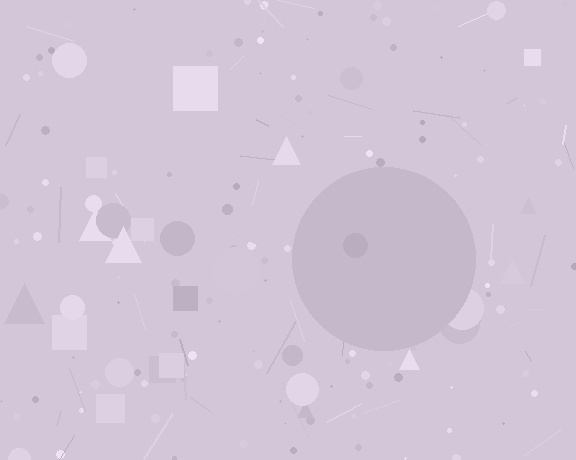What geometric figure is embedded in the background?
A circle is embedded in the background.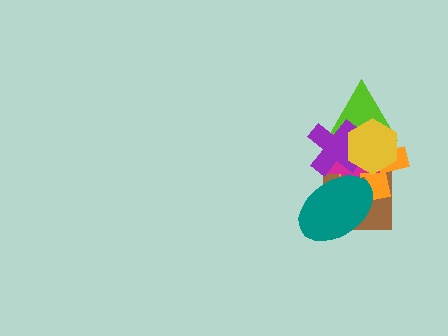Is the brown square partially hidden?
Yes, it is partially covered by another shape.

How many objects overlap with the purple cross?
6 objects overlap with the purple cross.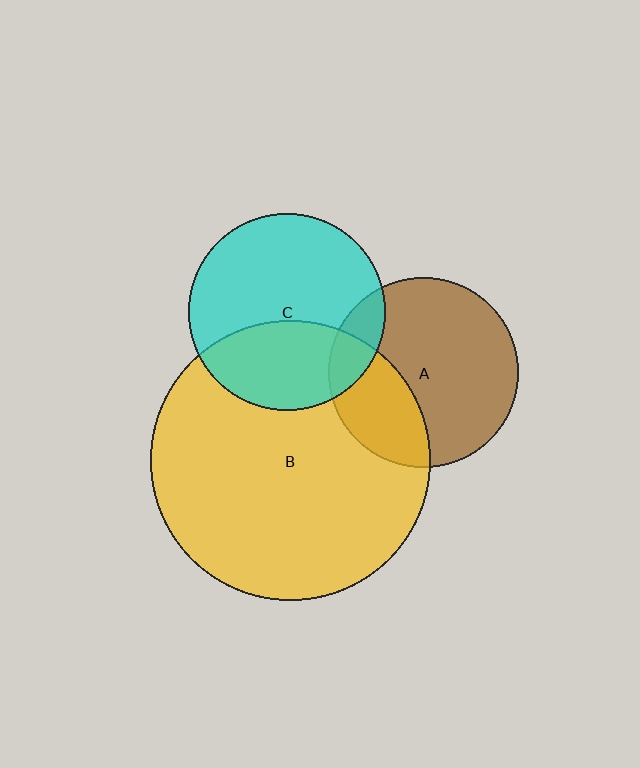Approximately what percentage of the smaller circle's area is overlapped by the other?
Approximately 30%.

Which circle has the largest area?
Circle B (yellow).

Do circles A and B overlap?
Yes.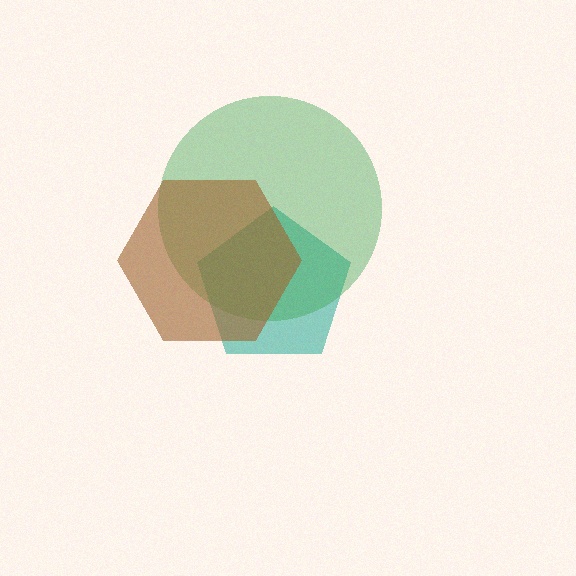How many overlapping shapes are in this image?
There are 3 overlapping shapes in the image.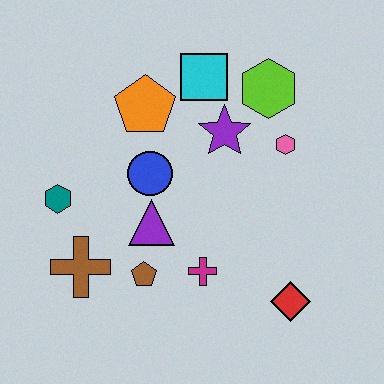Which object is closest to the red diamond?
The magenta cross is closest to the red diamond.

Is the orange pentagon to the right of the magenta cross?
No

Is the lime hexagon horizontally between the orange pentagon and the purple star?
No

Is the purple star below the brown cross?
No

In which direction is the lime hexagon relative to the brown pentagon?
The lime hexagon is above the brown pentagon.